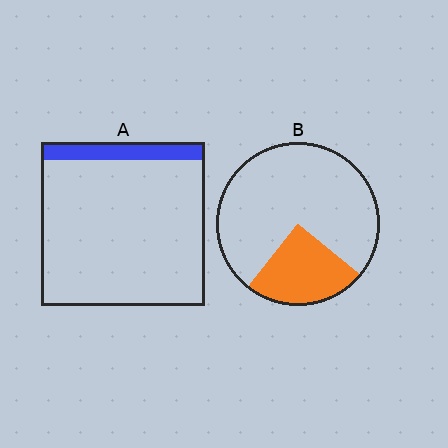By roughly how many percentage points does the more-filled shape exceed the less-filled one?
By roughly 15 percentage points (B over A).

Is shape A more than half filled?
No.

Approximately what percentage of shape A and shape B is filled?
A is approximately 10% and B is approximately 25%.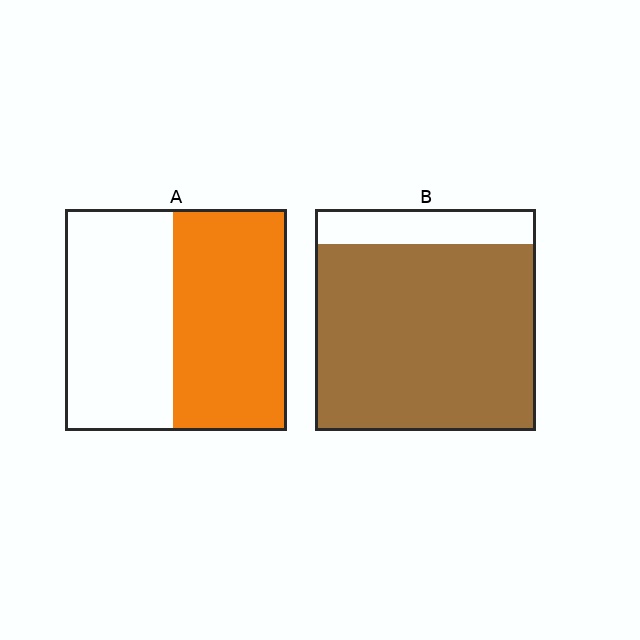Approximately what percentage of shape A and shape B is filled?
A is approximately 50% and B is approximately 85%.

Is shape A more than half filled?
Roughly half.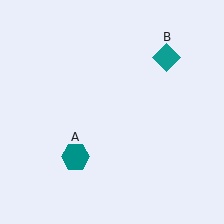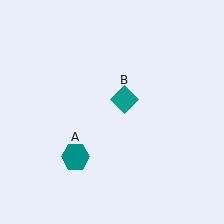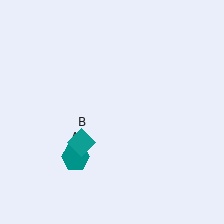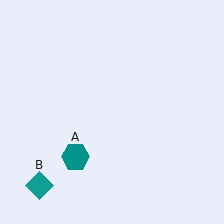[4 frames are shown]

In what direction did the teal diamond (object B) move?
The teal diamond (object B) moved down and to the left.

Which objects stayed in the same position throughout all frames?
Teal hexagon (object A) remained stationary.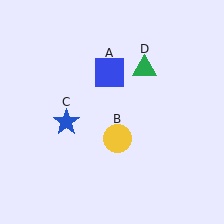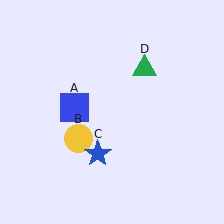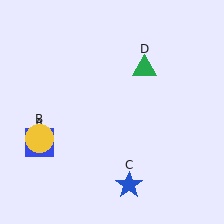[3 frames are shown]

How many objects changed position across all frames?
3 objects changed position: blue square (object A), yellow circle (object B), blue star (object C).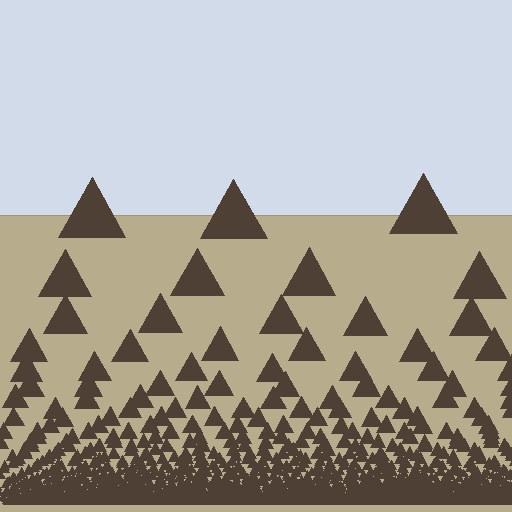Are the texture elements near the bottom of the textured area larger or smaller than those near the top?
Smaller. The gradient is inverted — elements near the bottom are smaller and denser.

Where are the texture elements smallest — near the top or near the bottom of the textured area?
Near the bottom.